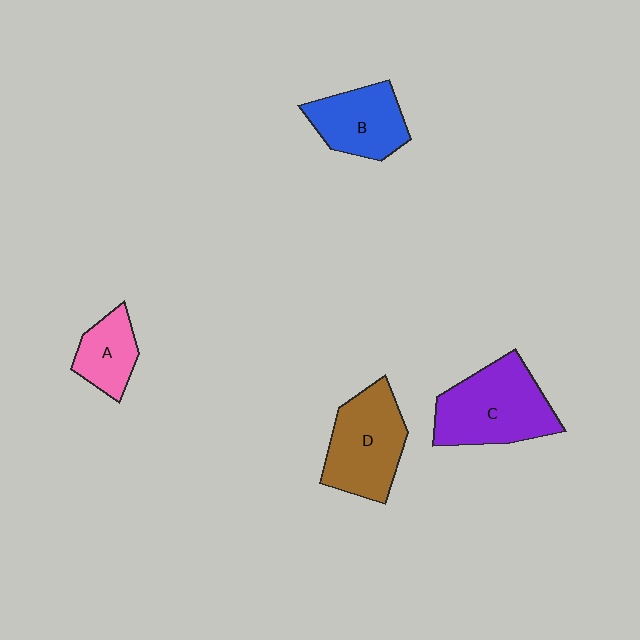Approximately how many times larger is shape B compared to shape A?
Approximately 1.4 times.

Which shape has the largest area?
Shape C (purple).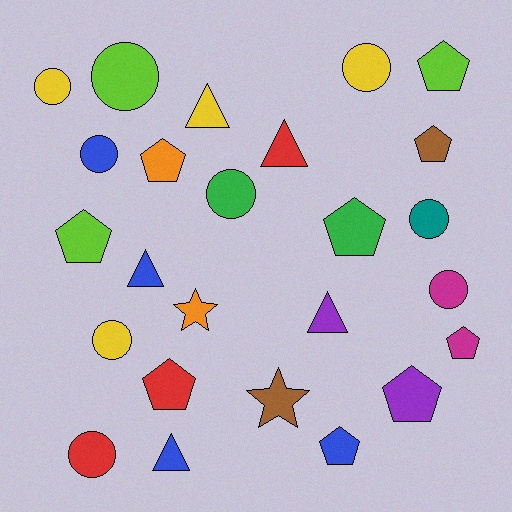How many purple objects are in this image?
There are 2 purple objects.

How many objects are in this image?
There are 25 objects.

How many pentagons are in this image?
There are 9 pentagons.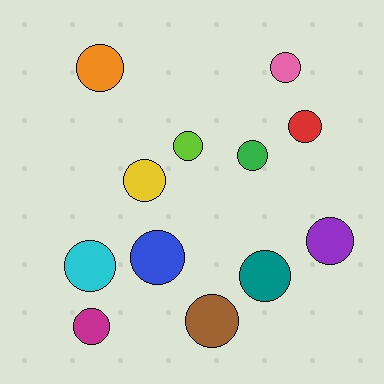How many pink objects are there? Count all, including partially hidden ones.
There is 1 pink object.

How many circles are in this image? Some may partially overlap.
There are 12 circles.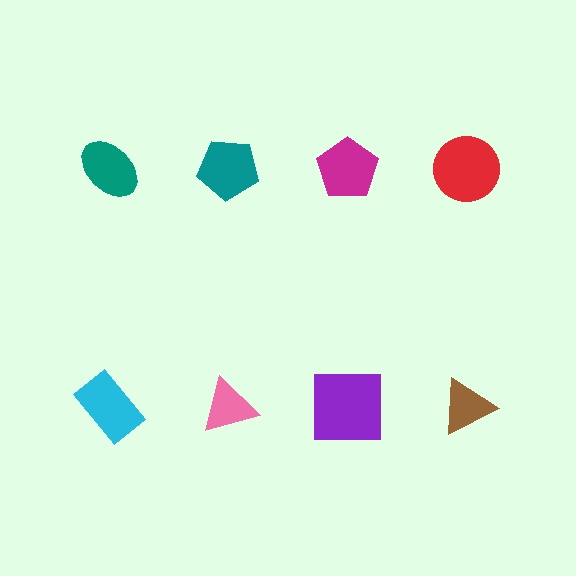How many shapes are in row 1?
4 shapes.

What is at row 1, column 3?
A magenta pentagon.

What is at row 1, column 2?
A teal pentagon.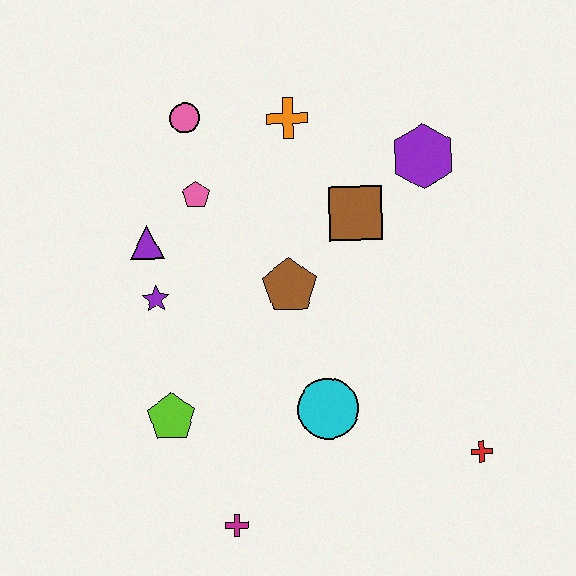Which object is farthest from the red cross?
The pink circle is farthest from the red cross.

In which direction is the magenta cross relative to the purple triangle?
The magenta cross is below the purple triangle.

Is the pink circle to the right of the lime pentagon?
Yes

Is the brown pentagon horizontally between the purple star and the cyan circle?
Yes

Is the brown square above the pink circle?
No